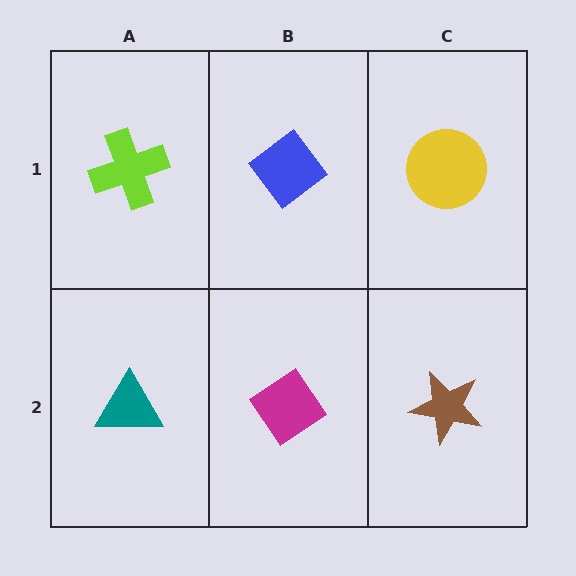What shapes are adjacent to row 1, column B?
A magenta diamond (row 2, column B), a lime cross (row 1, column A), a yellow circle (row 1, column C).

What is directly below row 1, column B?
A magenta diamond.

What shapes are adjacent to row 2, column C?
A yellow circle (row 1, column C), a magenta diamond (row 2, column B).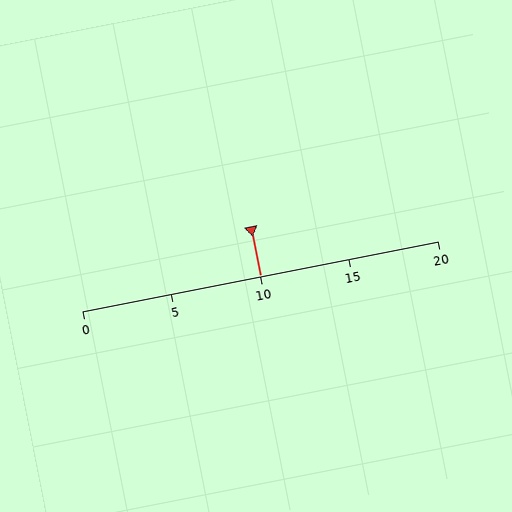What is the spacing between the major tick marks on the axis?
The major ticks are spaced 5 apart.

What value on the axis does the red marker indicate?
The marker indicates approximately 10.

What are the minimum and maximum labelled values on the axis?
The axis runs from 0 to 20.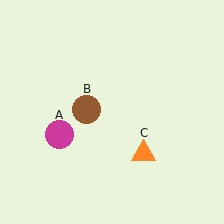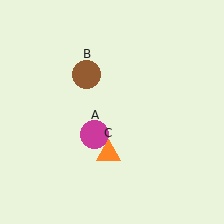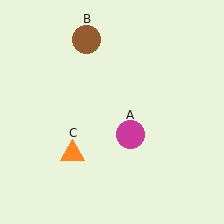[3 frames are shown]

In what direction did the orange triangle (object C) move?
The orange triangle (object C) moved left.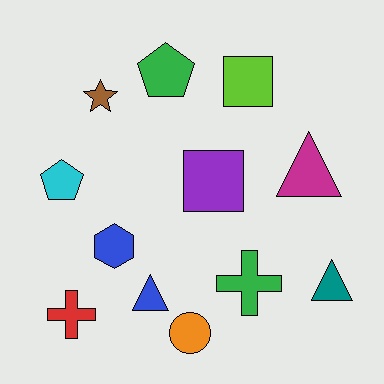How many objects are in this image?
There are 12 objects.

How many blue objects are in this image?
There are 2 blue objects.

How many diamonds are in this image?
There are no diamonds.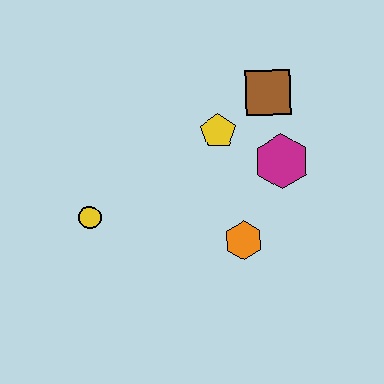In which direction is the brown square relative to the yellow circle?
The brown square is to the right of the yellow circle.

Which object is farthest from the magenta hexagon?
The yellow circle is farthest from the magenta hexagon.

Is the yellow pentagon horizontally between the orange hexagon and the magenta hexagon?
No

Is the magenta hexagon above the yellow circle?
Yes